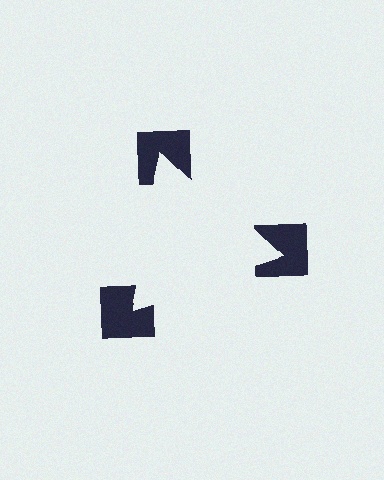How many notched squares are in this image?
There are 3 — one at each vertex of the illusory triangle.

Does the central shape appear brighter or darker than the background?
It typically appears slightly brighter than the background, even though no actual brightness change is drawn.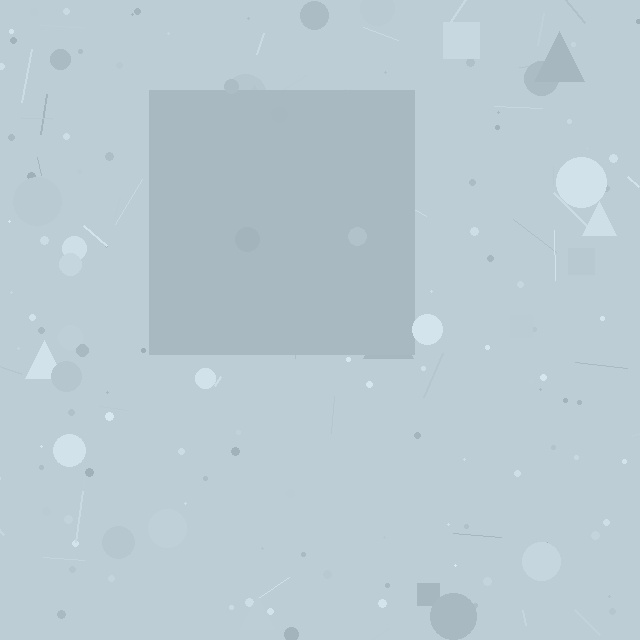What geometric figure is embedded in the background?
A square is embedded in the background.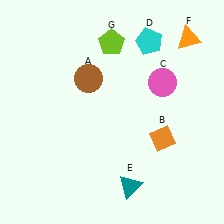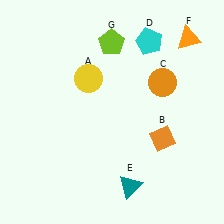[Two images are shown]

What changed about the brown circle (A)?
In Image 1, A is brown. In Image 2, it changed to yellow.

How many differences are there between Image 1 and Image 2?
There are 2 differences between the two images.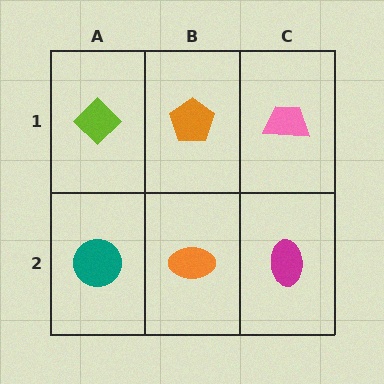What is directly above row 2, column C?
A pink trapezoid.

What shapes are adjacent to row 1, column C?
A magenta ellipse (row 2, column C), an orange pentagon (row 1, column B).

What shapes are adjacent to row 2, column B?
An orange pentagon (row 1, column B), a teal circle (row 2, column A), a magenta ellipse (row 2, column C).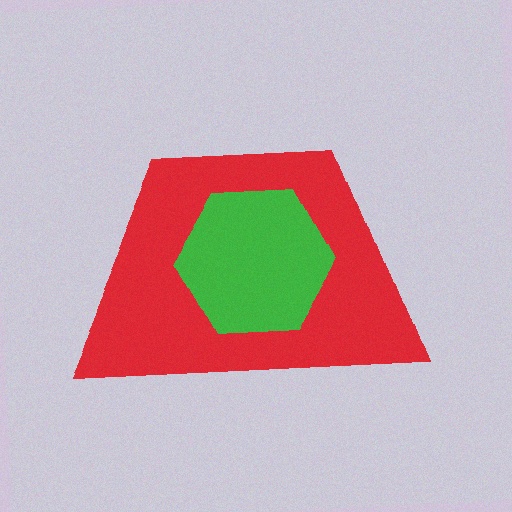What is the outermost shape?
The red trapezoid.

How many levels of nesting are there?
2.